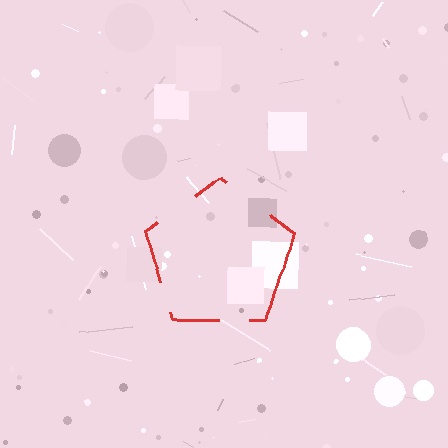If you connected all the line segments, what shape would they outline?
They would outline a pentagon.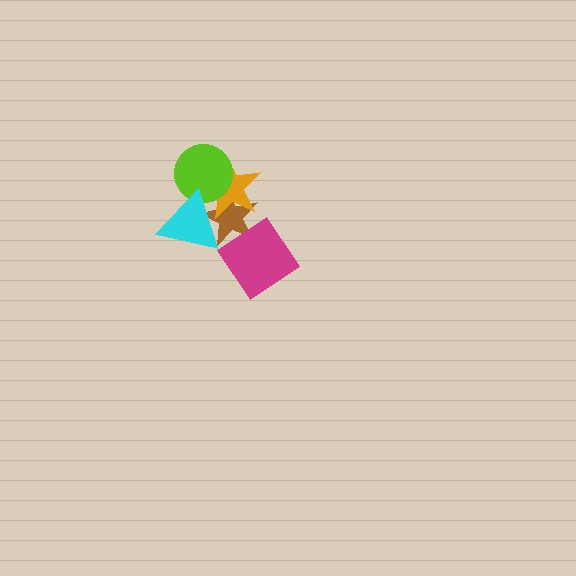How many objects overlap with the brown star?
4 objects overlap with the brown star.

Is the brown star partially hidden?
Yes, it is partially covered by another shape.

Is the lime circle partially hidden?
Yes, it is partially covered by another shape.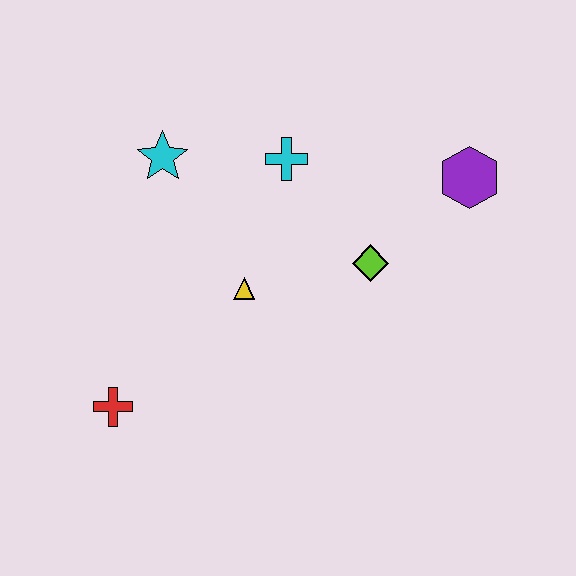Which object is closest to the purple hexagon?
The lime diamond is closest to the purple hexagon.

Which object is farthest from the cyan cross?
The red cross is farthest from the cyan cross.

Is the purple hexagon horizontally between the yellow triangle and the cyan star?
No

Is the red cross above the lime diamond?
No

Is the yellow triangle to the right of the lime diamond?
No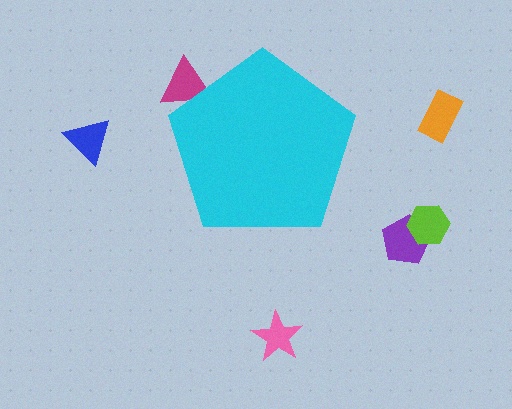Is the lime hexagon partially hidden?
No, the lime hexagon is fully visible.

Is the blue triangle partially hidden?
No, the blue triangle is fully visible.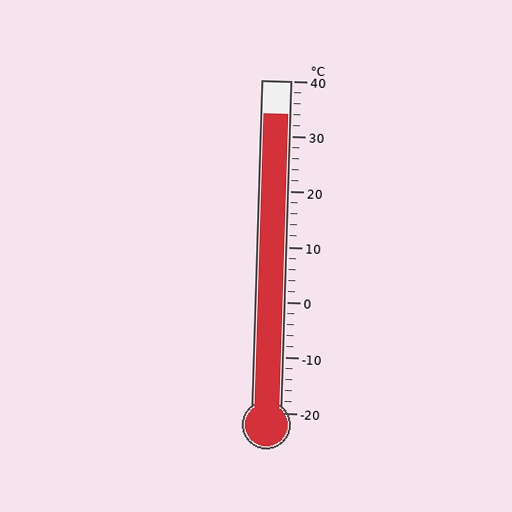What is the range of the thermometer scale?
The thermometer scale ranges from -20°C to 40°C.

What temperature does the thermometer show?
The thermometer shows approximately 34°C.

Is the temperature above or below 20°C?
The temperature is above 20°C.